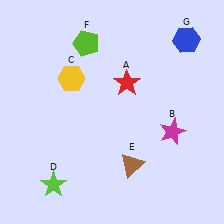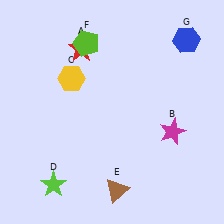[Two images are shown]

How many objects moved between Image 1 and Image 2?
2 objects moved between the two images.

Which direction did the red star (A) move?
The red star (A) moved left.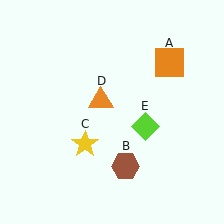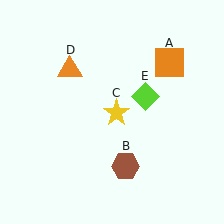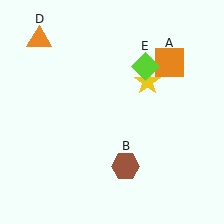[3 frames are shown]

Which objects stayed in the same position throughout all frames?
Orange square (object A) and brown hexagon (object B) remained stationary.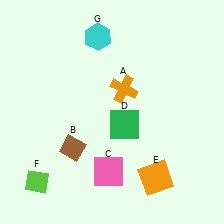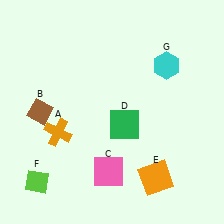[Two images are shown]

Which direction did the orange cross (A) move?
The orange cross (A) moved left.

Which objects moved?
The objects that moved are: the orange cross (A), the brown diamond (B), the cyan hexagon (G).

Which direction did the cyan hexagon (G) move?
The cyan hexagon (G) moved right.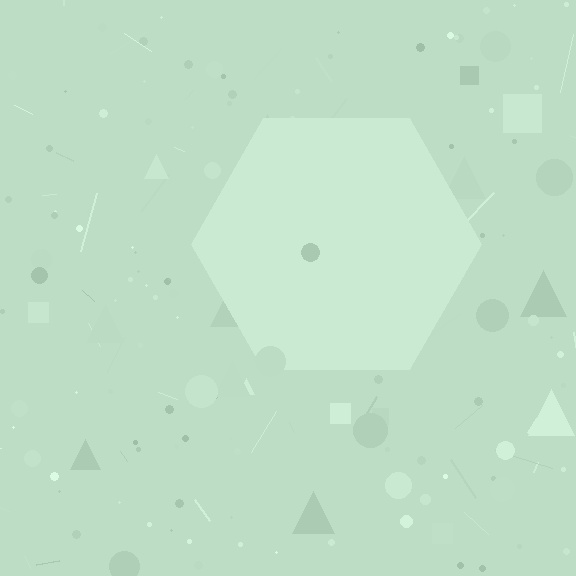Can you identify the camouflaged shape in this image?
The camouflaged shape is a hexagon.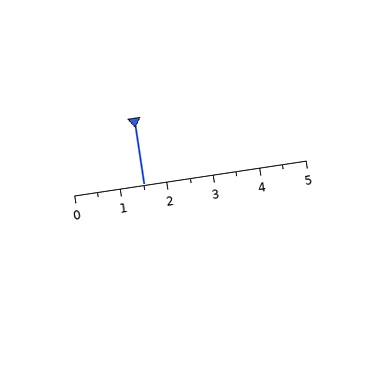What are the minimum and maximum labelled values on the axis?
The axis runs from 0 to 5.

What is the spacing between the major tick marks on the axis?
The major ticks are spaced 1 apart.